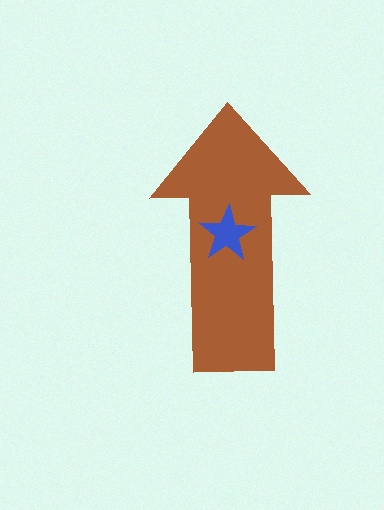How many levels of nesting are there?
2.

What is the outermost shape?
The brown arrow.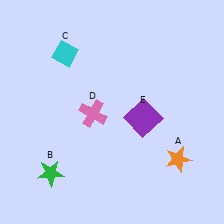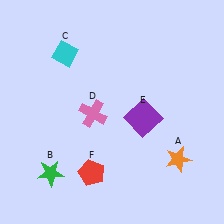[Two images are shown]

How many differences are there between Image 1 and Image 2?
There is 1 difference between the two images.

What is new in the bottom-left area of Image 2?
A red pentagon (F) was added in the bottom-left area of Image 2.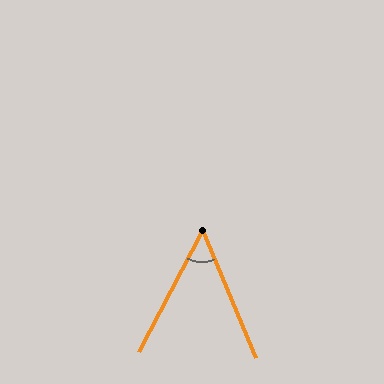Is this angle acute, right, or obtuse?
It is acute.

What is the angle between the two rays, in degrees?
Approximately 50 degrees.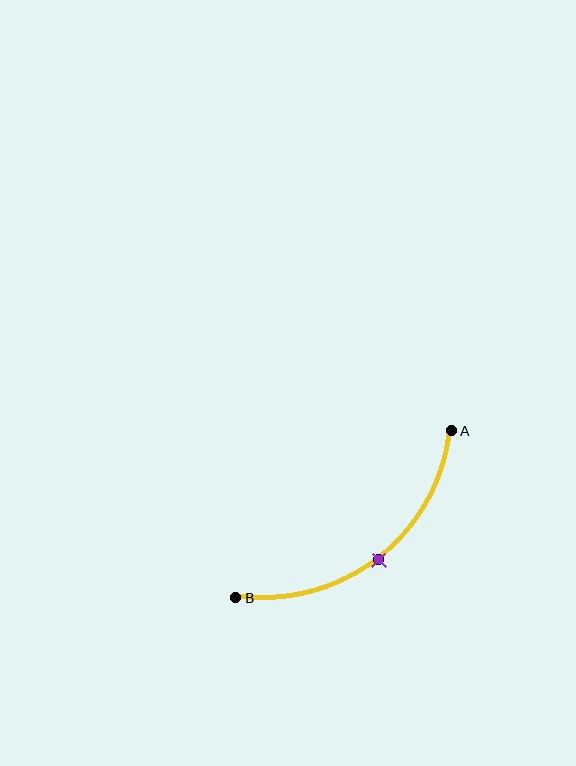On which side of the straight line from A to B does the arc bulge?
The arc bulges below and to the right of the straight line connecting A and B.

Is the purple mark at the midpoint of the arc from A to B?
Yes. The purple mark lies on the arc at equal arc-length from both A and B — it is the arc midpoint.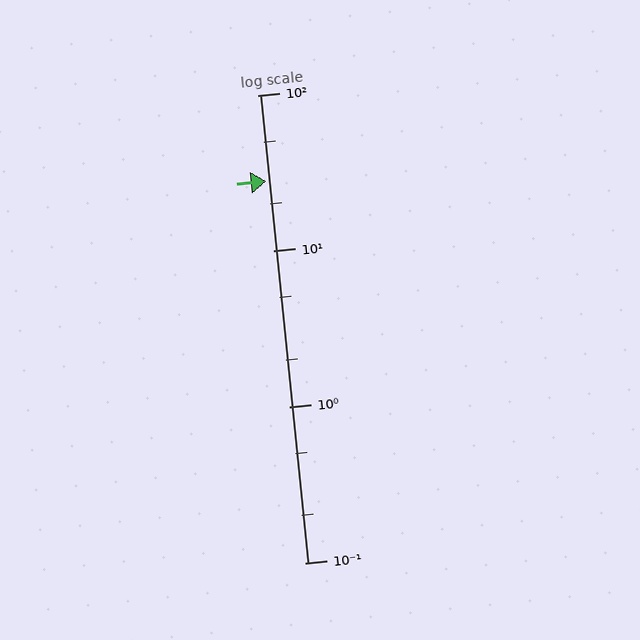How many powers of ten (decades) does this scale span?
The scale spans 3 decades, from 0.1 to 100.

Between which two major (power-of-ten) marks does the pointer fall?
The pointer is between 10 and 100.